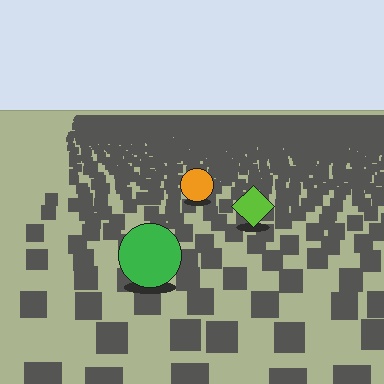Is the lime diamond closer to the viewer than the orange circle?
Yes. The lime diamond is closer — you can tell from the texture gradient: the ground texture is coarser near it.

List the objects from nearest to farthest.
From nearest to farthest: the green circle, the lime diamond, the orange circle.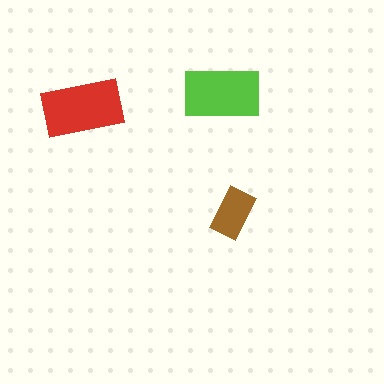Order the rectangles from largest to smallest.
the red one, the lime one, the brown one.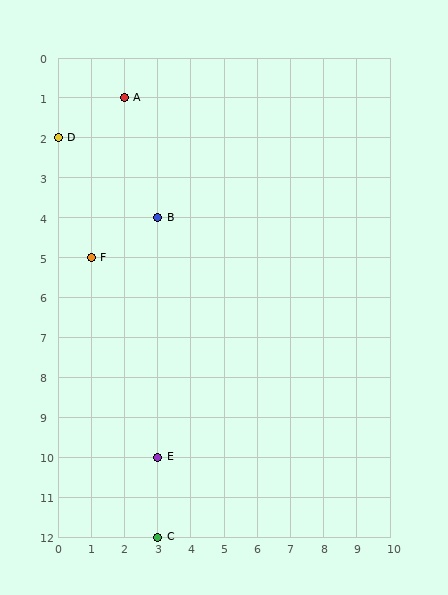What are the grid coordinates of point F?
Point F is at grid coordinates (1, 5).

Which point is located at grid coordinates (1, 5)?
Point F is at (1, 5).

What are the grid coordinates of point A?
Point A is at grid coordinates (2, 1).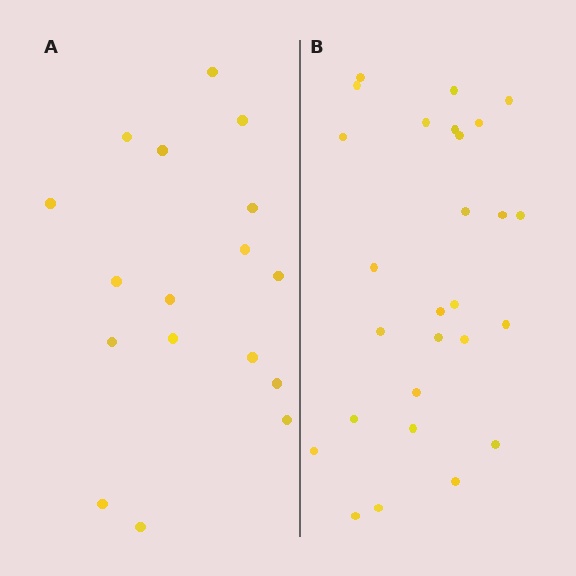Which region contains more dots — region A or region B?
Region B (the right region) has more dots.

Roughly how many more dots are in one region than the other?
Region B has roughly 10 or so more dots than region A.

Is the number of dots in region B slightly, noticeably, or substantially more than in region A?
Region B has substantially more. The ratio is roughly 1.6 to 1.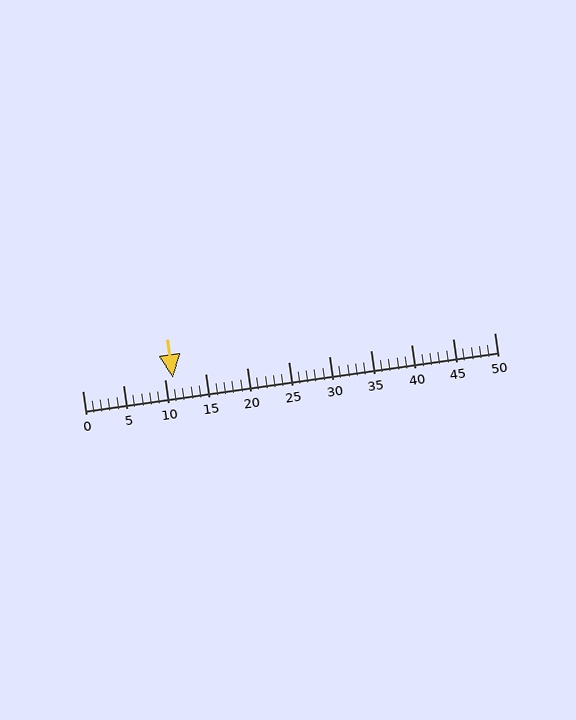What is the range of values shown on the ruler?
The ruler shows values from 0 to 50.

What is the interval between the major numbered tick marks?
The major tick marks are spaced 5 units apart.